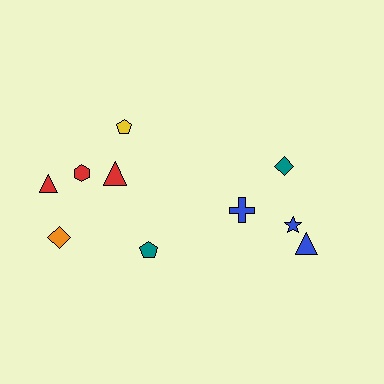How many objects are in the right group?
There are 4 objects.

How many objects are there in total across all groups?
There are 10 objects.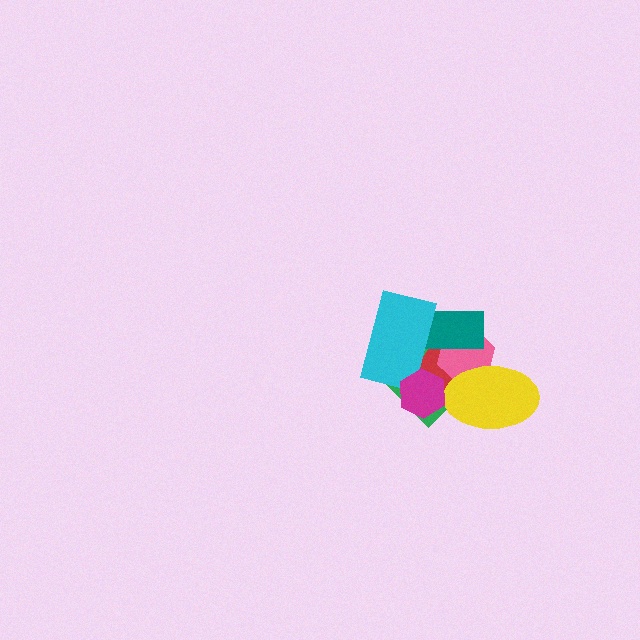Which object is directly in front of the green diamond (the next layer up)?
The red hexagon is directly in front of the green diamond.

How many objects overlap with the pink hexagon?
4 objects overlap with the pink hexagon.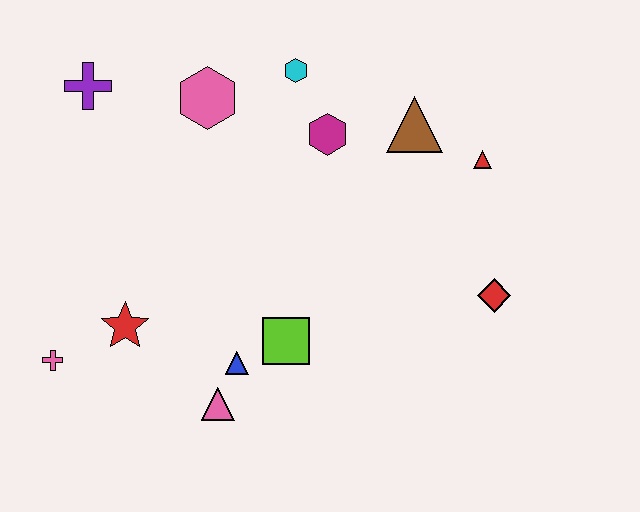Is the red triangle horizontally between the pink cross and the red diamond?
Yes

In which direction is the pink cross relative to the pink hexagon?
The pink cross is below the pink hexagon.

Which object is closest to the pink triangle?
The blue triangle is closest to the pink triangle.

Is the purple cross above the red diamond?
Yes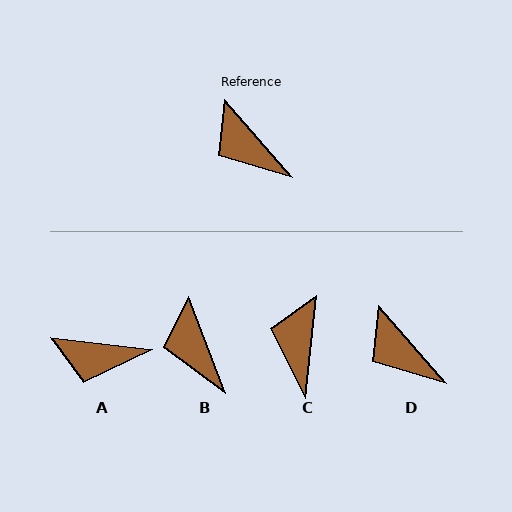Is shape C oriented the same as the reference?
No, it is off by about 47 degrees.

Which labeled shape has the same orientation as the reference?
D.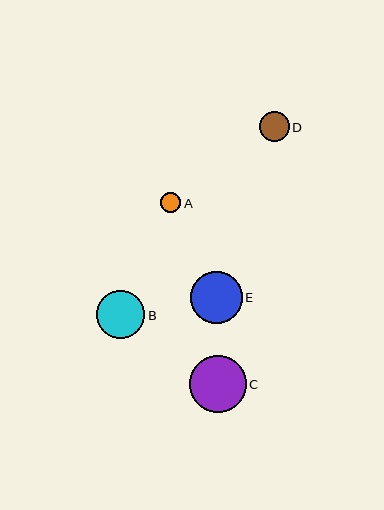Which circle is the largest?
Circle C is the largest with a size of approximately 57 pixels.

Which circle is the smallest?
Circle A is the smallest with a size of approximately 20 pixels.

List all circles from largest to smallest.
From largest to smallest: C, E, B, D, A.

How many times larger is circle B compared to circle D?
Circle B is approximately 1.6 times the size of circle D.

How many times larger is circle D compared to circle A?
Circle D is approximately 1.5 times the size of circle A.